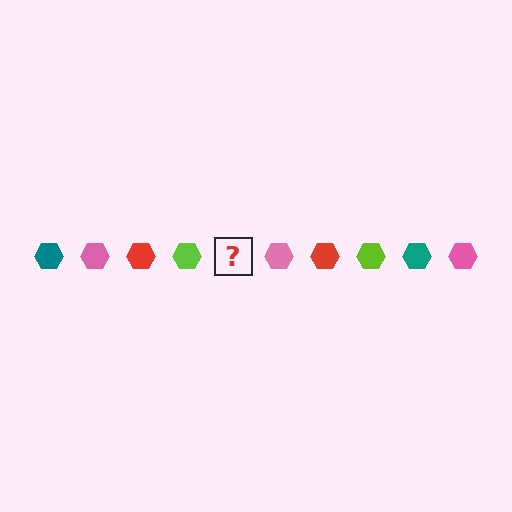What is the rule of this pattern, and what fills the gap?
The rule is that the pattern cycles through teal, pink, red, lime hexagons. The gap should be filled with a teal hexagon.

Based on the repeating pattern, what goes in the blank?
The blank should be a teal hexagon.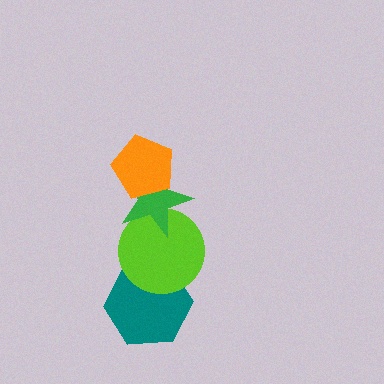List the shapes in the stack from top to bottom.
From top to bottom: the orange pentagon, the green star, the lime circle, the teal hexagon.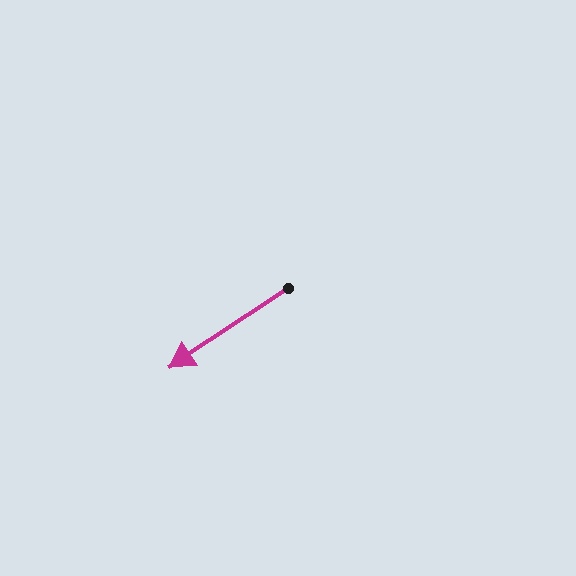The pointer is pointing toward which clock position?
Roughly 8 o'clock.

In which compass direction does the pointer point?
Southwest.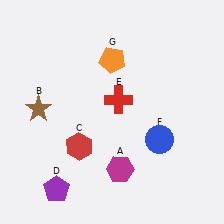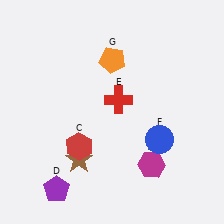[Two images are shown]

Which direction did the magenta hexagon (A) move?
The magenta hexagon (A) moved right.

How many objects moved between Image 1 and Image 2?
2 objects moved between the two images.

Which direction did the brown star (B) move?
The brown star (B) moved down.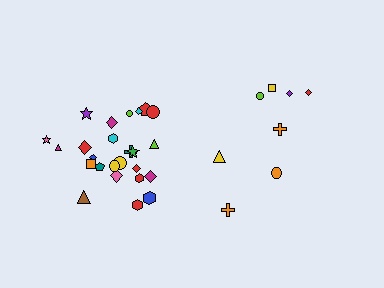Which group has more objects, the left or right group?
The left group.